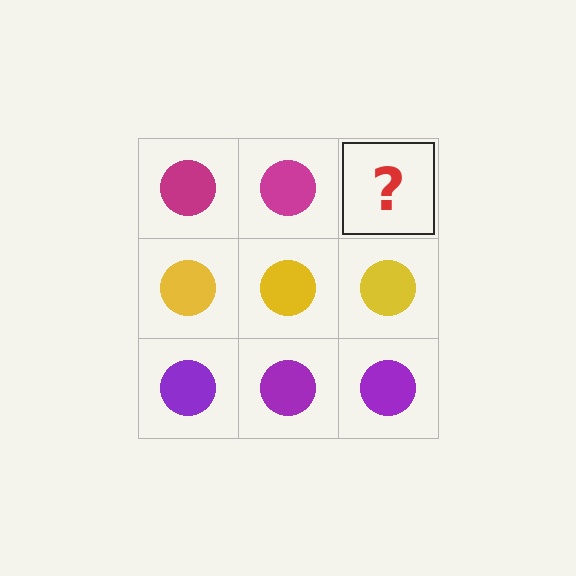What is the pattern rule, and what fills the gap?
The rule is that each row has a consistent color. The gap should be filled with a magenta circle.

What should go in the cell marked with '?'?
The missing cell should contain a magenta circle.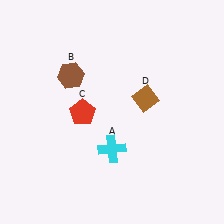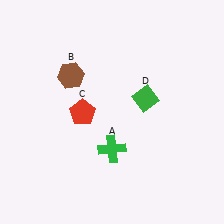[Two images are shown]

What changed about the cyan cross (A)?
In Image 1, A is cyan. In Image 2, it changed to green.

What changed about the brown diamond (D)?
In Image 1, D is brown. In Image 2, it changed to green.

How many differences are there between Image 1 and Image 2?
There are 2 differences between the two images.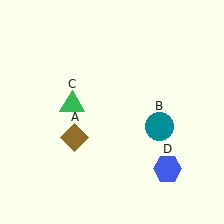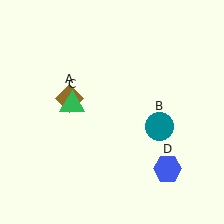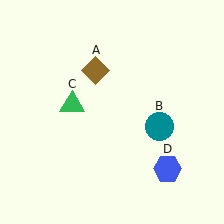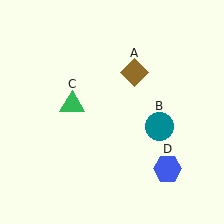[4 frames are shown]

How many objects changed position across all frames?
1 object changed position: brown diamond (object A).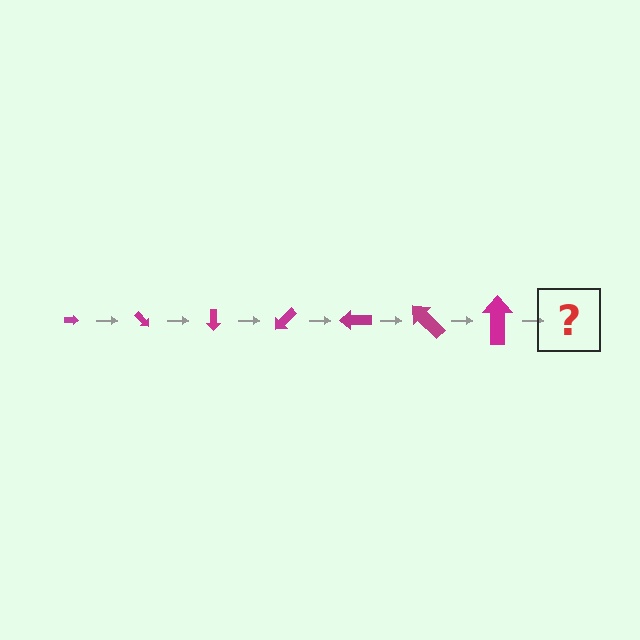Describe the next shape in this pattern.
It should be an arrow, larger than the previous one and rotated 315 degrees from the start.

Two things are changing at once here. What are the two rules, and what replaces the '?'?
The two rules are that the arrow grows larger each step and it rotates 45 degrees each step. The '?' should be an arrow, larger than the previous one and rotated 315 degrees from the start.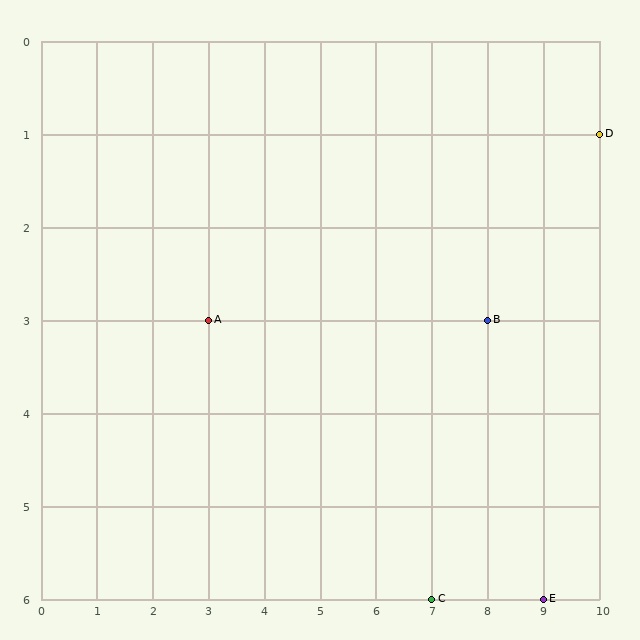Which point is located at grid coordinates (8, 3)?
Point B is at (8, 3).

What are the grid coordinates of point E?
Point E is at grid coordinates (9, 6).